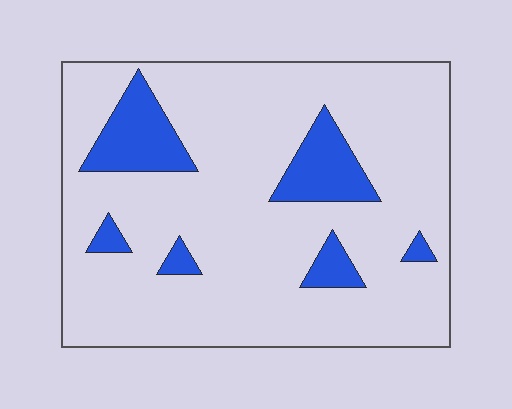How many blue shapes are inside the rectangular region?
6.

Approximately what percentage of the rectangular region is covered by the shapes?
Approximately 15%.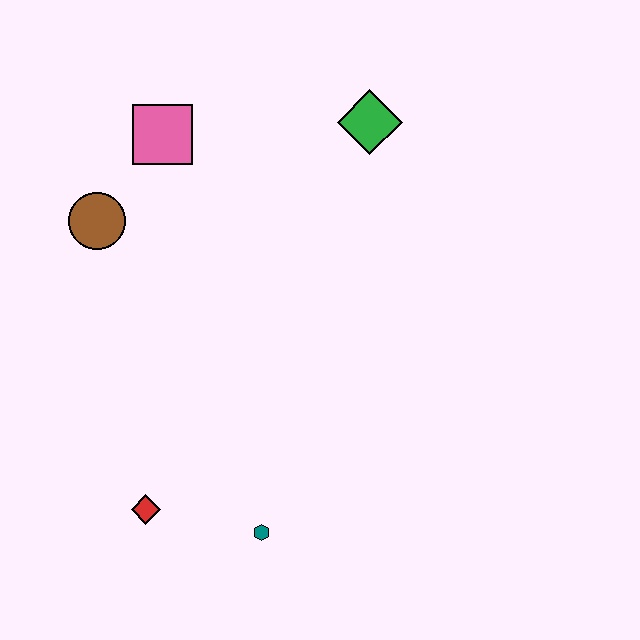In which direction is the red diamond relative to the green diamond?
The red diamond is below the green diamond.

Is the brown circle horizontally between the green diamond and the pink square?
No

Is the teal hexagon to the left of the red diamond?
No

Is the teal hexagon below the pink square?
Yes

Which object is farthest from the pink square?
The teal hexagon is farthest from the pink square.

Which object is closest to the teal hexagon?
The red diamond is closest to the teal hexagon.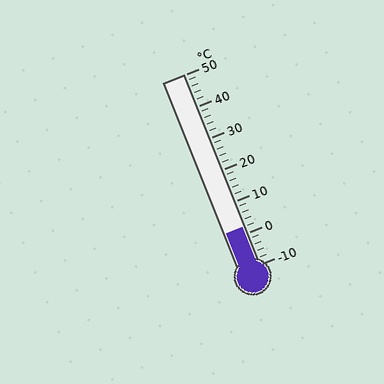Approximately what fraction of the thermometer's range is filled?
The thermometer is filled to approximately 20% of its range.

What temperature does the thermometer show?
The thermometer shows approximately 2°C.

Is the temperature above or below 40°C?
The temperature is below 40°C.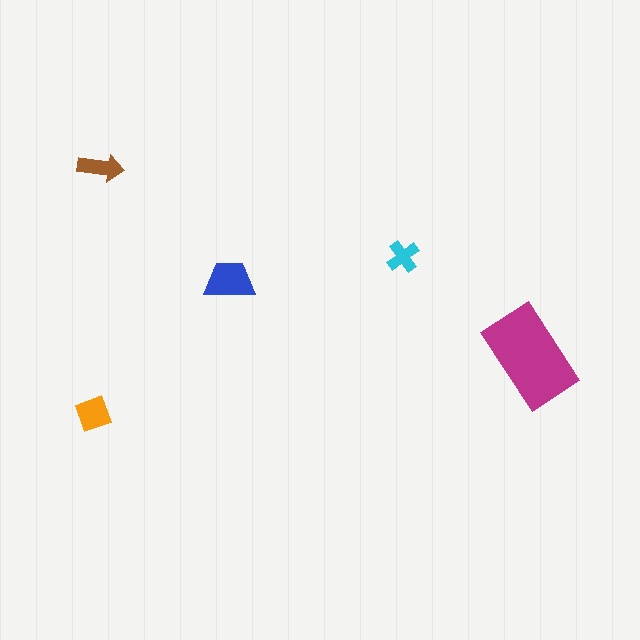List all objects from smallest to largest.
The cyan cross, the brown arrow, the orange diamond, the blue trapezoid, the magenta rectangle.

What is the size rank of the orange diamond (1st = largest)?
3rd.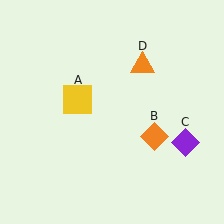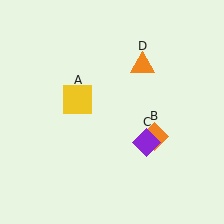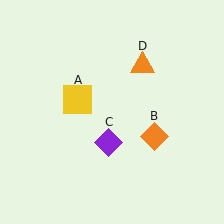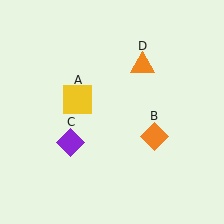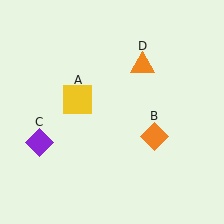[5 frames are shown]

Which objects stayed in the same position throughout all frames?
Yellow square (object A) and orange diamond (object B) and orange triangle (object D) remained stationary.